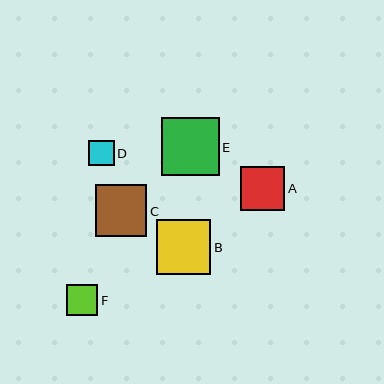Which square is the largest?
Square E is the largest with a size of approximately 58 pixels.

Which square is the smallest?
Square D is the smallest with a size of approximately 25 pixels.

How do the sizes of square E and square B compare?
Square E and square B are approximately the same size.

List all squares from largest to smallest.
From largest to smallest: E, B, C, A, F, D.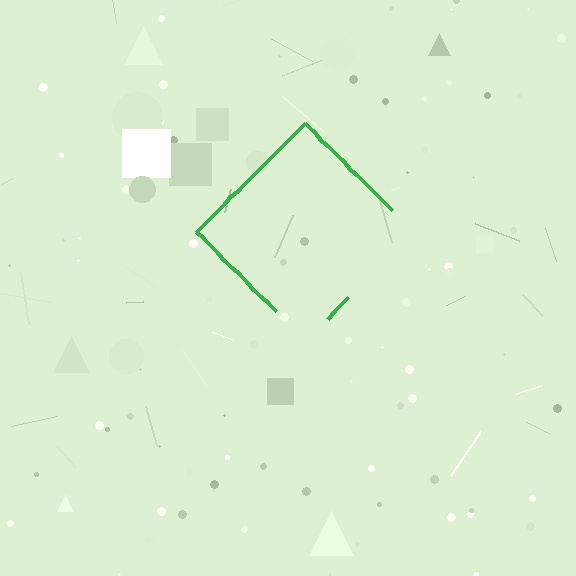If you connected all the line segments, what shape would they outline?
They would outline a diamond.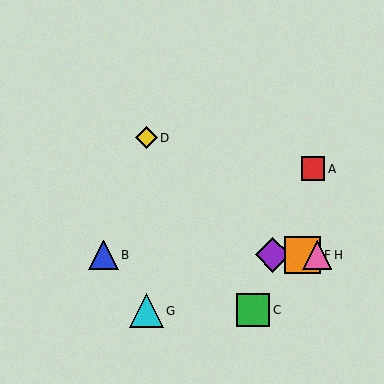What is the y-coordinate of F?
Object F is at y≈255.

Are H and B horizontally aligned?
Yes, both are at y≈255.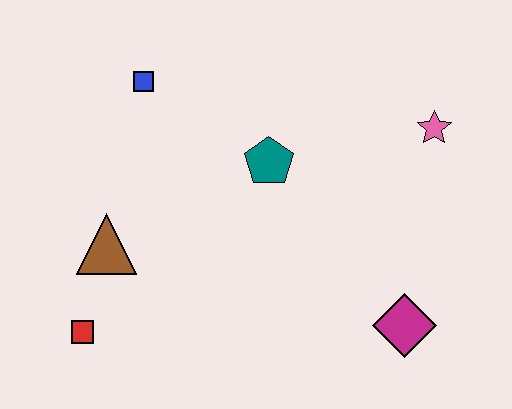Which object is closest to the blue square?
The teal pentagon is closest to the blue square.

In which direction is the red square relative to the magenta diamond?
The red square is to the left of the magenta diamond.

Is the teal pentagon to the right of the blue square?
Yes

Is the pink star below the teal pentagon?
No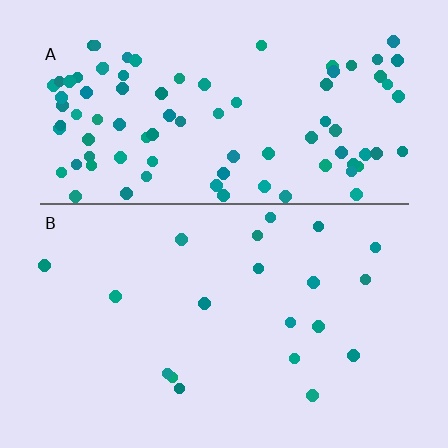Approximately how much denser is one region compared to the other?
Approximately 4.6× — region A over region B.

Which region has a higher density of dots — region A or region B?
A (the top).